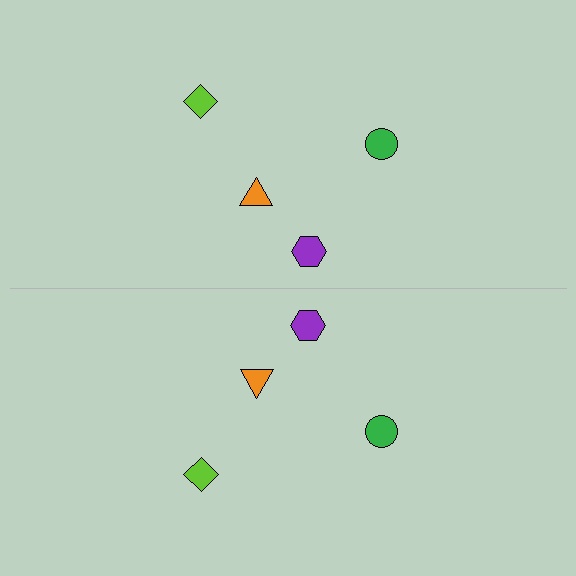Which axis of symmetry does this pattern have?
The pattern has a horizontal axis of symmetry running through the center of the image.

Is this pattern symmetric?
Yes, this pattern has bilateral (reflection) symmetry.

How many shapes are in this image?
There are 8 shapes in this image.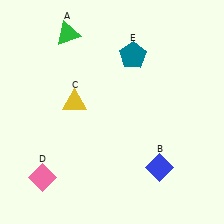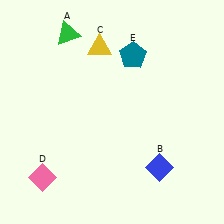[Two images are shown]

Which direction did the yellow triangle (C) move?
The yellow triangle (C) moved up.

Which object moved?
The yellow triangle (C) moved up.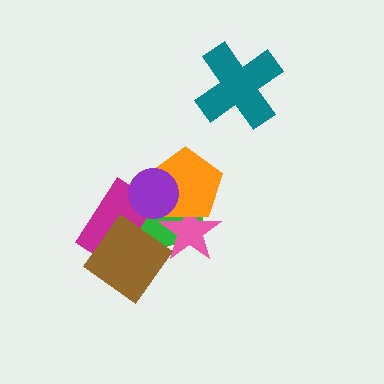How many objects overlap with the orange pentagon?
3 objects overlap with the orange pentagon.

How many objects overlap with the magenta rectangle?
3 objects overlap with the magenta rectangle.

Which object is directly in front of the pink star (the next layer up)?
The orange pentagon is directly in front of the pink star.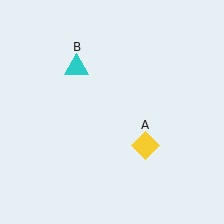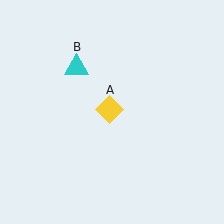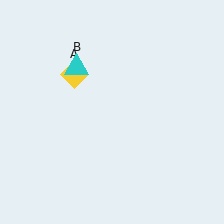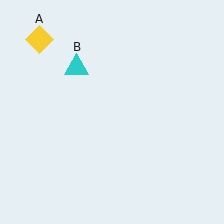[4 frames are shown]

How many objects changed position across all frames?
1 object changed position: yellow diamond (object A).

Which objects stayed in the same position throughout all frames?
Cyan triangle (object B) remained stationary.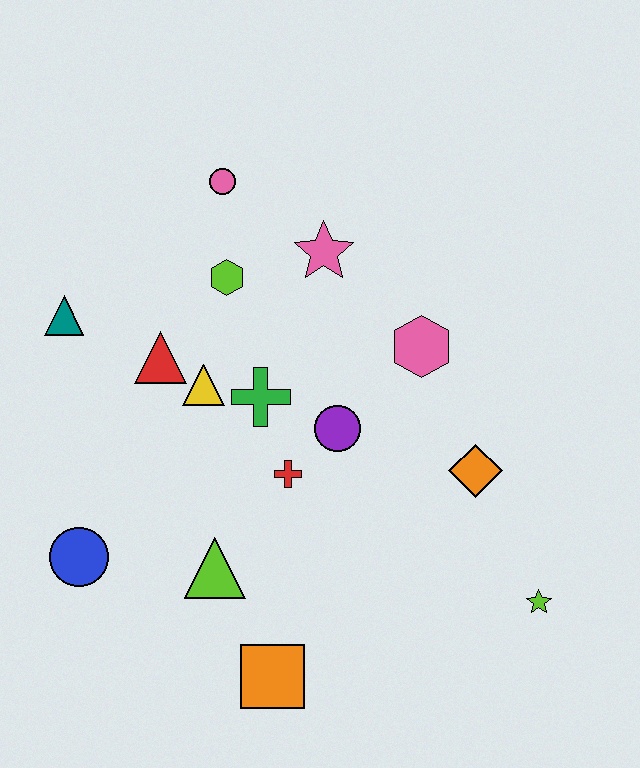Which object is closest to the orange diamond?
The pink hexagon is closest to the orange diamond.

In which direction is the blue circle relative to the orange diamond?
The blue circle is to the left of the orange diamond.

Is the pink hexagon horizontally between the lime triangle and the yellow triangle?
No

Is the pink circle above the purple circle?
Yes